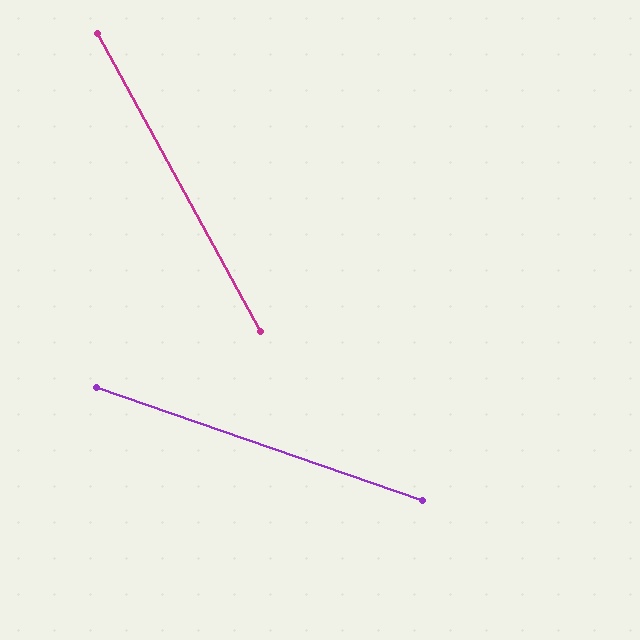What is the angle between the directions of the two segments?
Approximately 42 degrees.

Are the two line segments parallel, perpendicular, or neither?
Neither parallel nor perpendicular — they differ by about 42°.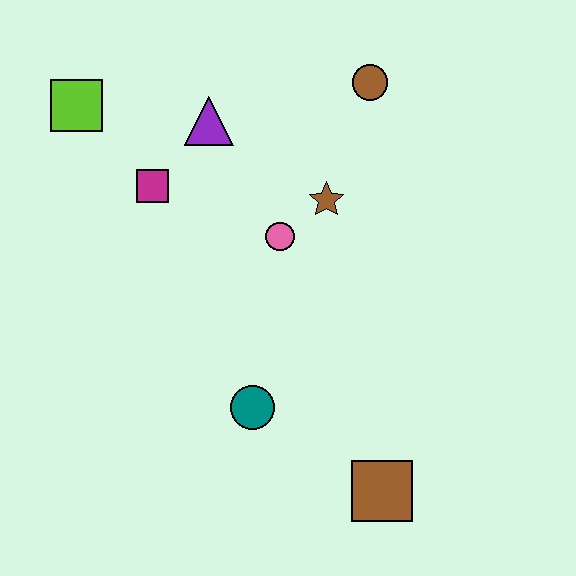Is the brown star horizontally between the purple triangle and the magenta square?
No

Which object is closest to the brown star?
The pink circle is closest to the brown star.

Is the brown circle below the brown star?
No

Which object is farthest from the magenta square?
The brown square is farthest from the magenta square.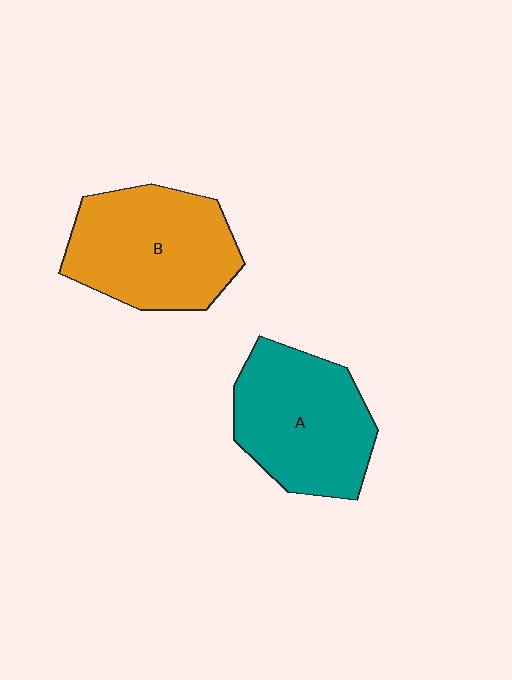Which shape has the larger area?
Shape B (orange).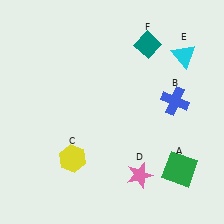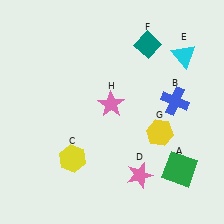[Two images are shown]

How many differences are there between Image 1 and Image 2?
There are 2 differences between the two images.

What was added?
A yellow hexagon (G), a pink star (H) were added in Image 2.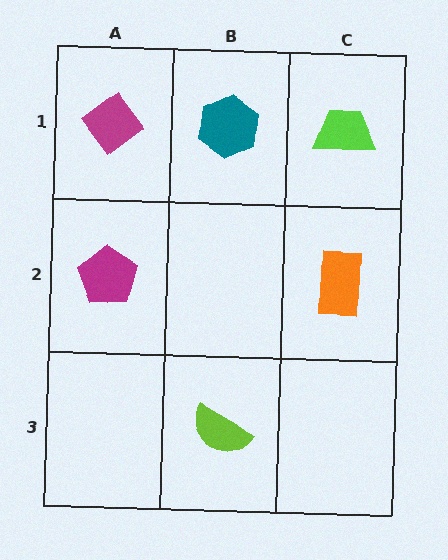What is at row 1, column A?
A magenta diamond.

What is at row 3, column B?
A lime semicircle.